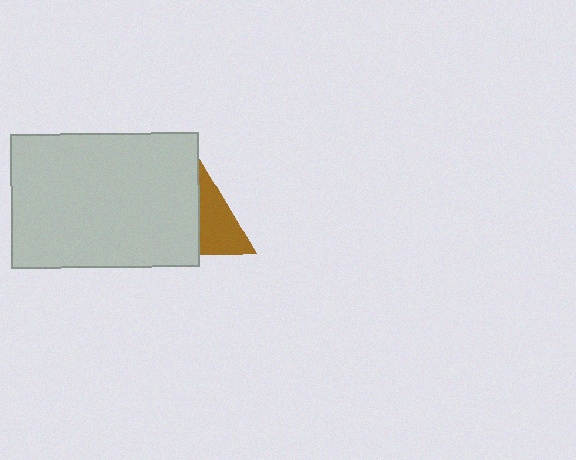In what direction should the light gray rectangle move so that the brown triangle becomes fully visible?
The light gray rectangle should move left. That is the shortest direction to clear the overlap and leave the brown triangle fully visible.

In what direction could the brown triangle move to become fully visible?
The brown triangle could move right. That would shift it out from behind the light gray rectangle entirely.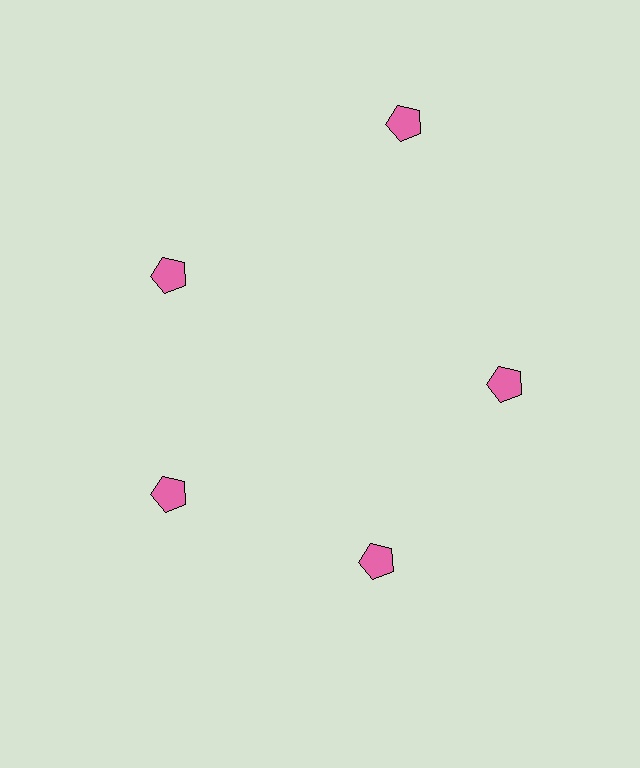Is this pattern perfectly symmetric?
No. The 5 pink pentagons are arranged in a ring, but one element near the 1 o'clock position is pushed outward from the center, breaking the 5-fold rotational symmetry.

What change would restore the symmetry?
The symmetry would be restored by moving it inward, back onto the ring so that all 5 pentagons sit at equal angles and equal distance from the center.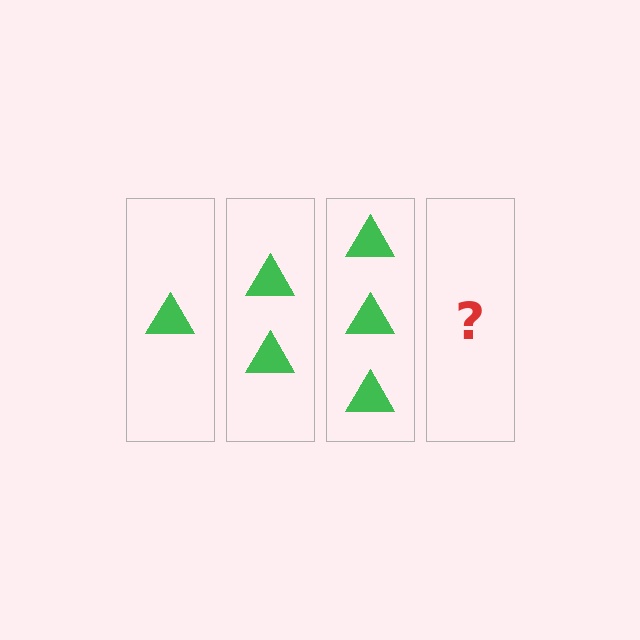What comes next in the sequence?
The next element should be 4 triangles.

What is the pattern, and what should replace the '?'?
The pattern is that each step adds one more triangle. The '?' should be 4 triangles.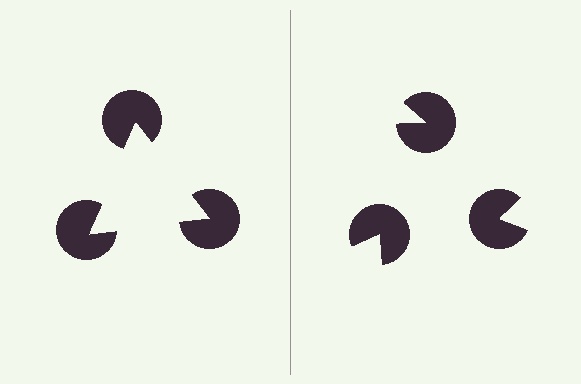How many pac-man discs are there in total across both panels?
6 — 3 on each side.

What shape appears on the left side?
An illusory triangle.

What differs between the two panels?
The pac-man discs are positioned identically on both sides; only the wedge orientations differ. On the left they align to a triangle; on the right they are misaligned.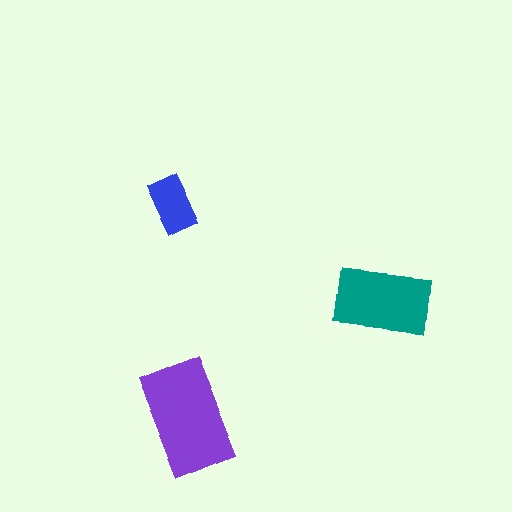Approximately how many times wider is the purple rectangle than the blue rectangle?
About 2 times wider.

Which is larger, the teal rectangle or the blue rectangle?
The teal one.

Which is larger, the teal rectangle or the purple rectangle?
The purple one.